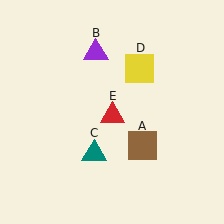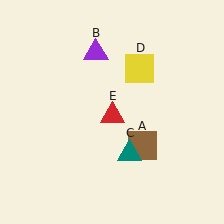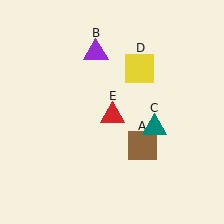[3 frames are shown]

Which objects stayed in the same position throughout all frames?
Brown square (object A) and purple triangle (object B) and yellow square (object D) and red triangle (object E) remained stationary.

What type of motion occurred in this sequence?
The teal triangle (object C) rotated counterclockwise around the center of the scene.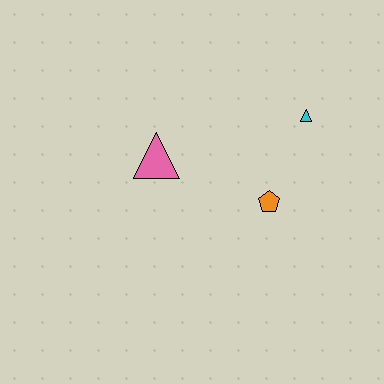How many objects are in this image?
There are 3 objects.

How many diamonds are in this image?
There are no diamonds.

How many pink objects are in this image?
There is 1 pink object.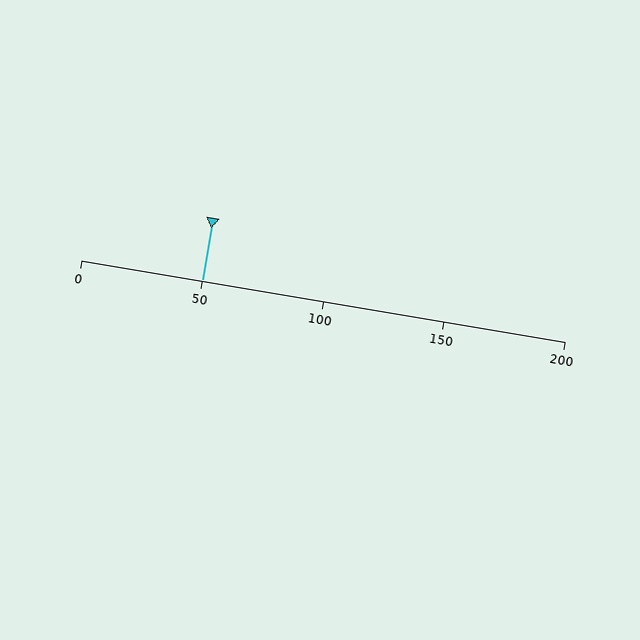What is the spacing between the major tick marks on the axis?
The major ticks are spaced 50 apart.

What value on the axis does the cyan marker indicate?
The marker indicates approximately 50.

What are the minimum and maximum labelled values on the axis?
The axis runs from 0 to 200.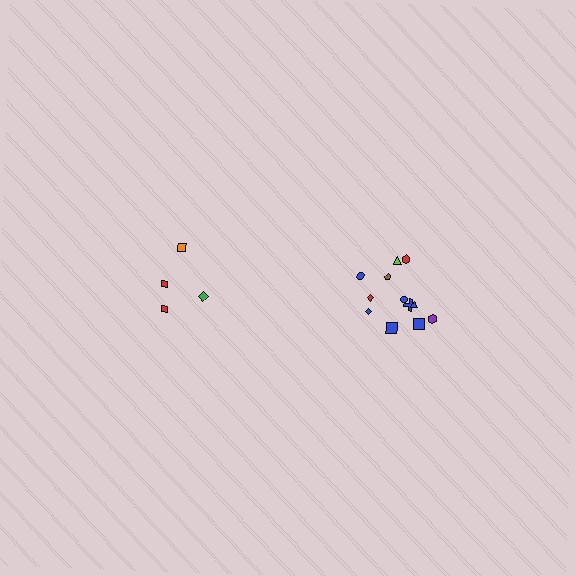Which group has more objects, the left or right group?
The right group.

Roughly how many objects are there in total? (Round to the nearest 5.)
Roughly 15 objects in total.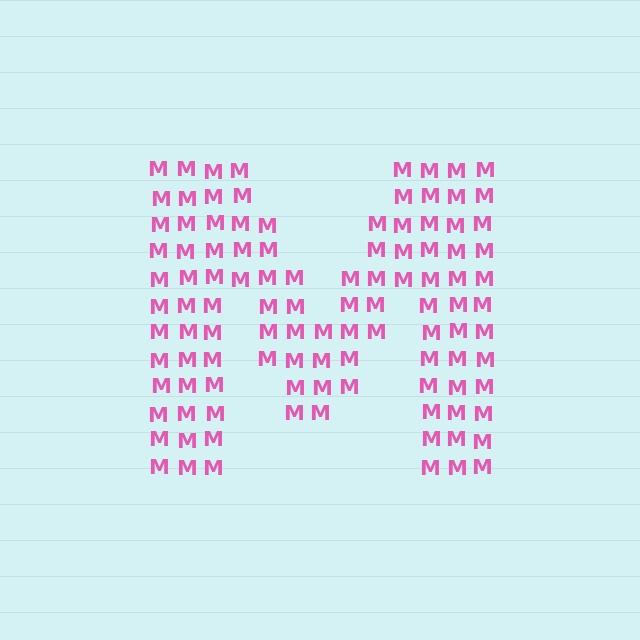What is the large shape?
The large shape is the letter M.